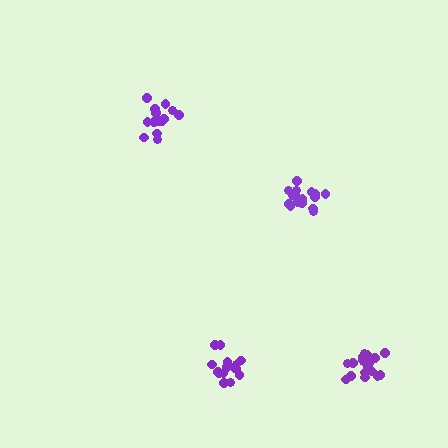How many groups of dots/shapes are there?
There are 4 groups.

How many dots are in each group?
Group 1: 15 dots, Group 2: 16 dots, Group 3: 16 dots, Group 4: 18 dots (65 total).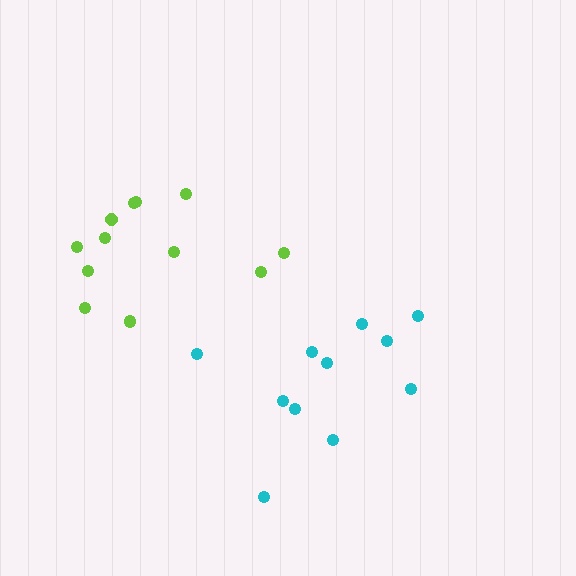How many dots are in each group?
Group 1: 12 dots, Group 2: 11 dots (23 total).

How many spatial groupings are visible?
There are 2 spatial groupings.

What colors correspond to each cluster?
The clusters are colored: lime, cyan.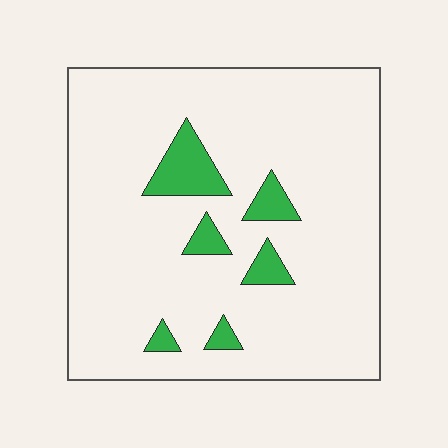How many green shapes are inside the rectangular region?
6.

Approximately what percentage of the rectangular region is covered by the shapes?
Approximately 10%.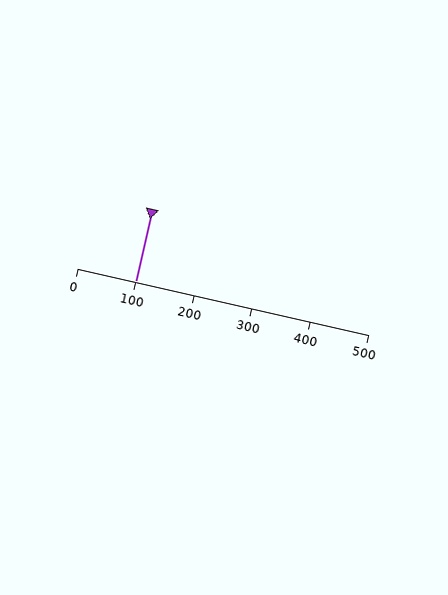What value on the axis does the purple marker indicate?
The marker indicates approximately 100.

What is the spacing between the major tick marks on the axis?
The major ticks are spaced 100 apart.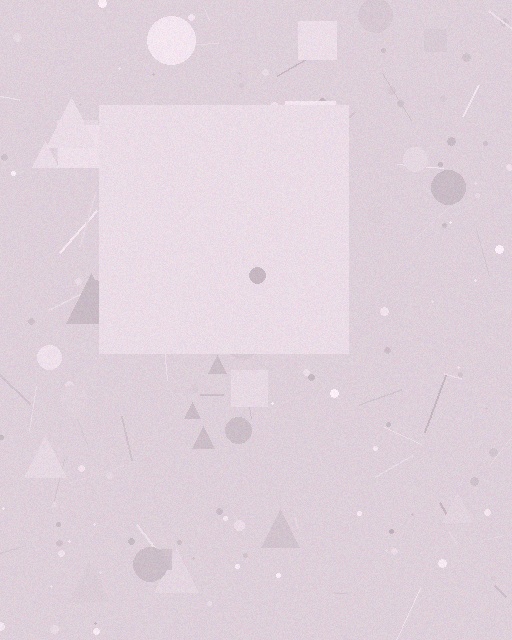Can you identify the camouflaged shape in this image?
The camouflaged shape is a square.